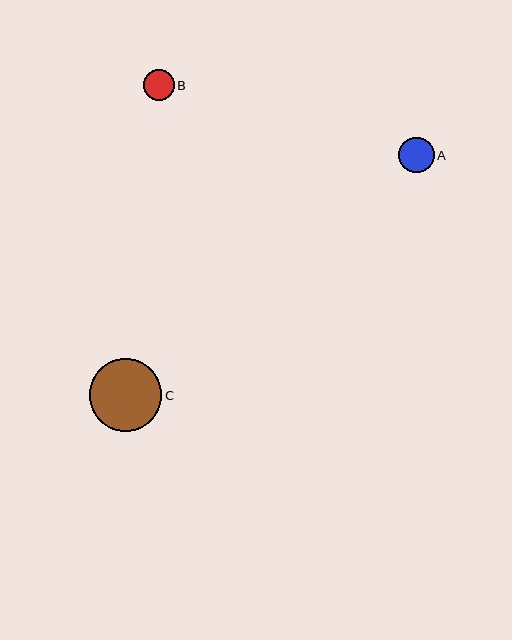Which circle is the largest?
Circle C is the largest with a size of approximately 72 pixels.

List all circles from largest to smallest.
From largest to smallest: C, A, B.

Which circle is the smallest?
Circle B is the smallest with a size of approximately 30 pixels.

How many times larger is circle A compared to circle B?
Circle A is approximately 1.2 times the size of circle B.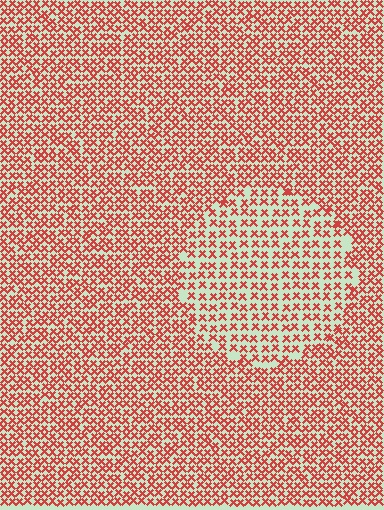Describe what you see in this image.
The image contains small red elements arranged at two different densities. A circle-shaped region is visible where the elements are less densely packed than the surrounding area.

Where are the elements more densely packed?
The elements are more densely packed outside the circle boundary.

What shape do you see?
I see a circle.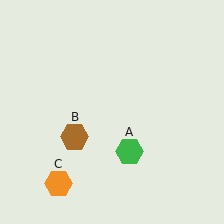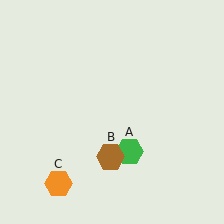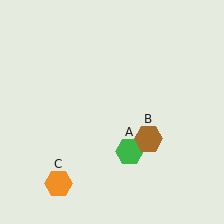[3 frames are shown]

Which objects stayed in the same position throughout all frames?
Green hexagon (object A) and orange hexagon (object C) remained stationary.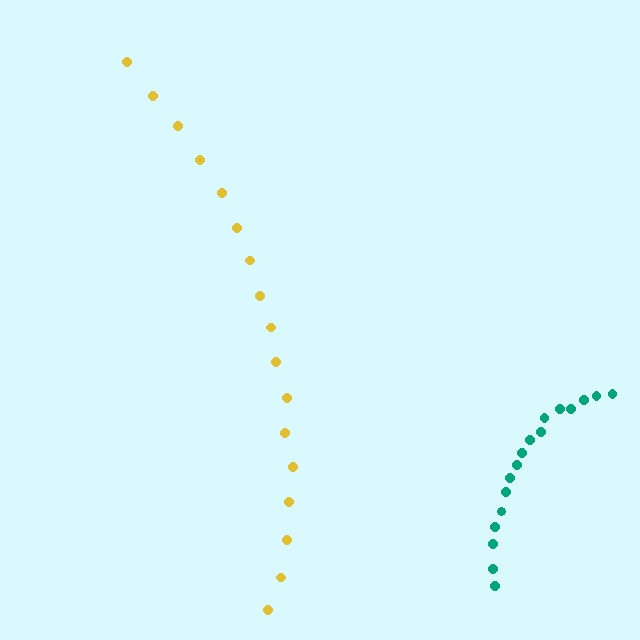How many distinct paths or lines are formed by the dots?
There are 2 distinct paths.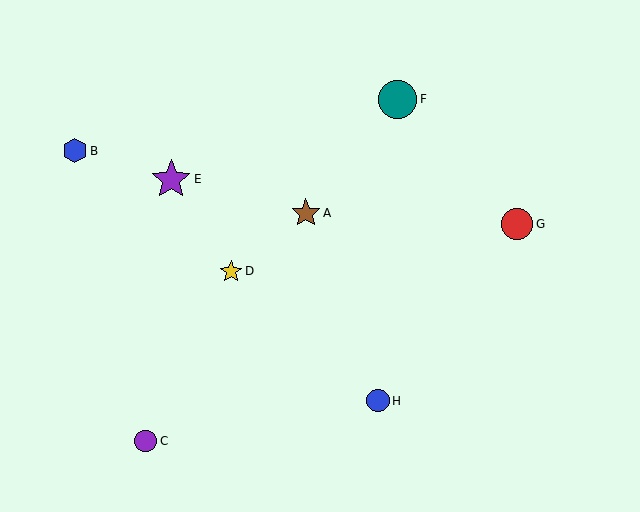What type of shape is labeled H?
Shape H is a blue circle.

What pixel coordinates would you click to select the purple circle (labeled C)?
Click at (146, 441) to select the purple circle C.